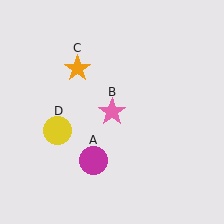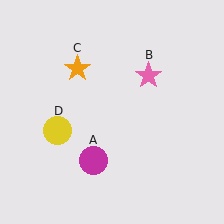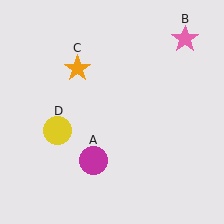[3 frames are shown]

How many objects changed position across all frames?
1 object changed position: pink star (object B).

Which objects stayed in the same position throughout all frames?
Magenta circle (object A) and orange star (object C) and yellow circle (object D) remained stationary.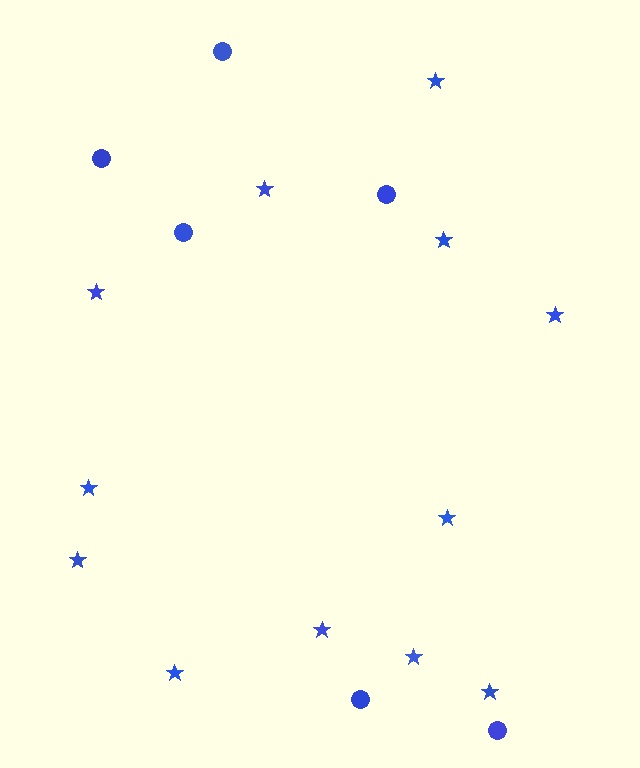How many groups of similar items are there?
There are 2 groups: one group of stars (12) and one group of circles (6).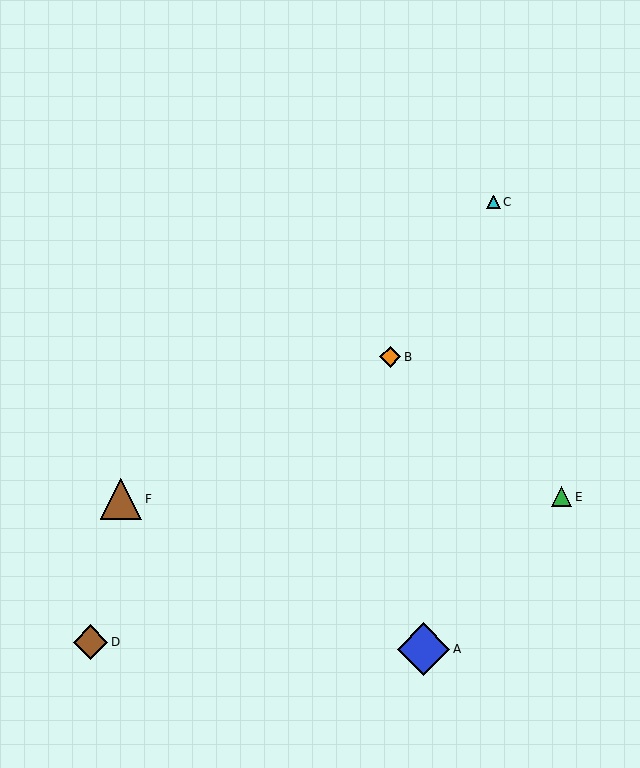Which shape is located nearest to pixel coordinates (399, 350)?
The orange diamond (labeled B) at (390, 357) is nearest to that location.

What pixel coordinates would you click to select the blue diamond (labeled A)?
Click at (423, 649) to select the blue diamond A.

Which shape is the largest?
The blue diamond (labeled A) is the largest.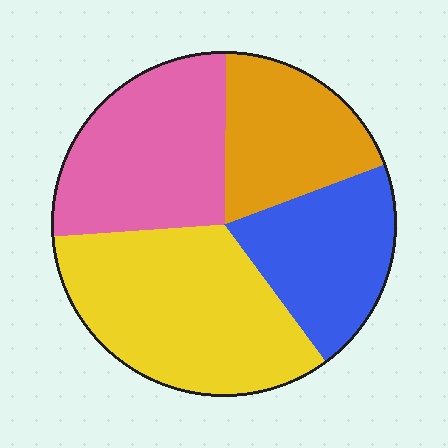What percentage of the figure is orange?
Orange covers roughly 20% of the figure.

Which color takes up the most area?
Yellow, at roughly 35%.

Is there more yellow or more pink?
Yellow.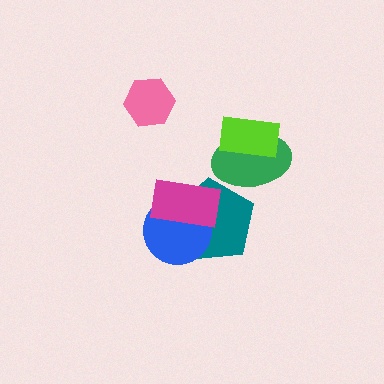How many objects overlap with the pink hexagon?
0 objects overlap with the pink hexagon.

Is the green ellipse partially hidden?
Yes, it is partially covered by another shape.